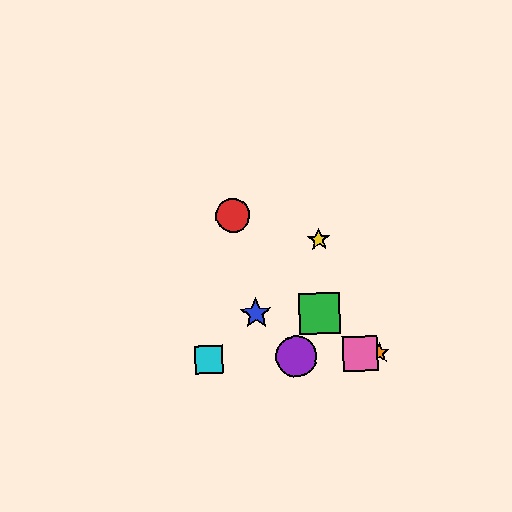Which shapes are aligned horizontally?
The purple circle, the orange star, the cyan square, the pink square are aligned horizontally.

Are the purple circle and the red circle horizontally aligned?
No, the purple circle is at y≈356 and the red circle is at y≈216.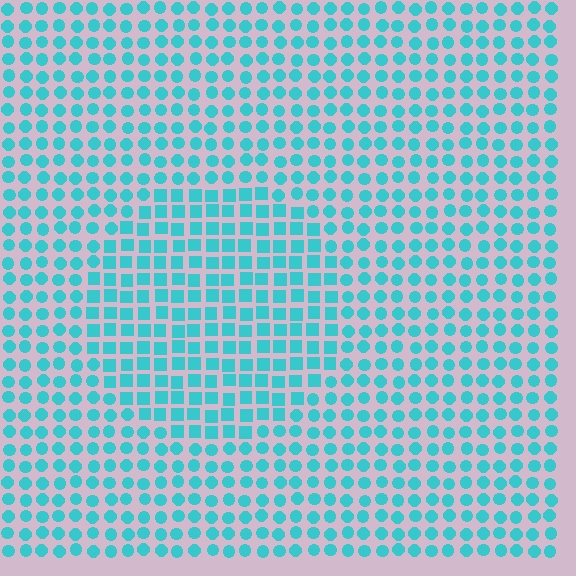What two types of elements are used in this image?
The image uses squares inside the circle region and circles outside it.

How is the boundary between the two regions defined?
The boundary is defined by a change in element shape: squares inside vs. circles outside. All elements share the same color and spacing.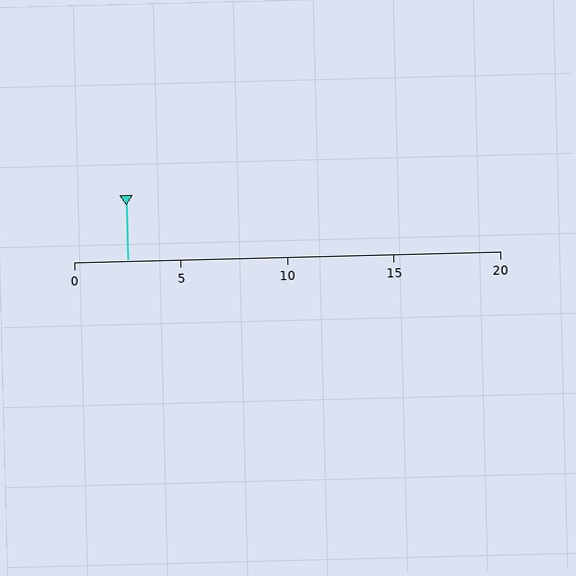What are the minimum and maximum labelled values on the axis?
The axis runs from 0 to 20.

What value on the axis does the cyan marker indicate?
The marker indicates approximately 2.5.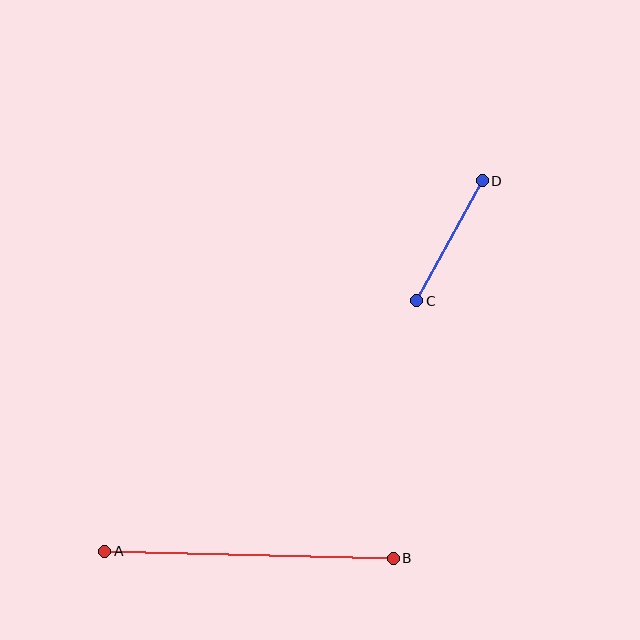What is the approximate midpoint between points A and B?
The midpoint is at approximately (249, 555) pixels.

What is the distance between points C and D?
The distance is approximately 137 pixels.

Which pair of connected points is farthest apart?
Points A and B are farthest apart.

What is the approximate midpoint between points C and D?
The midpoint is at approximately (449, 241) pixels.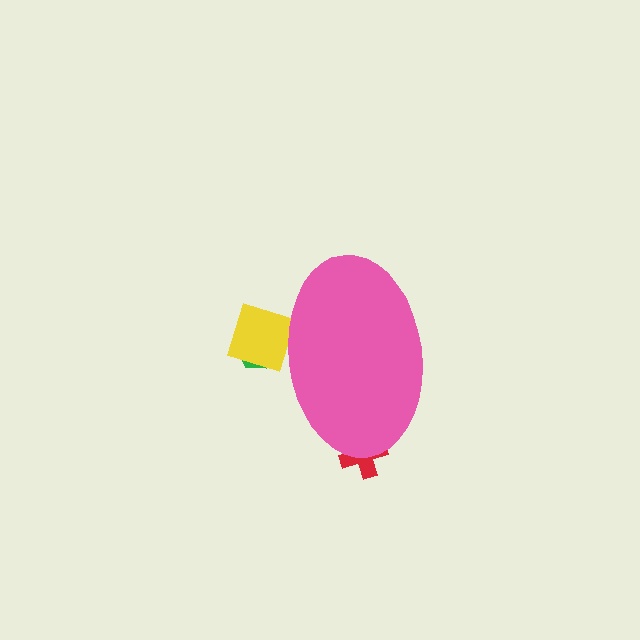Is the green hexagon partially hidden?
Yes, the green hexagon is partially hidden behind the pink ellipse.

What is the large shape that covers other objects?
A pink ellipse.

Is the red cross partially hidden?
Yes, the red cross is partially hidden behind the pink ellipse.